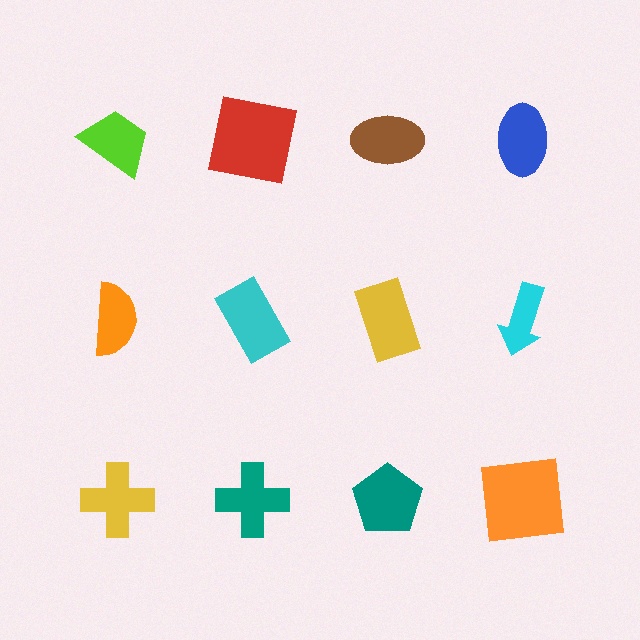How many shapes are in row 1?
4 shapes.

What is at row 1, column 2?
A red square.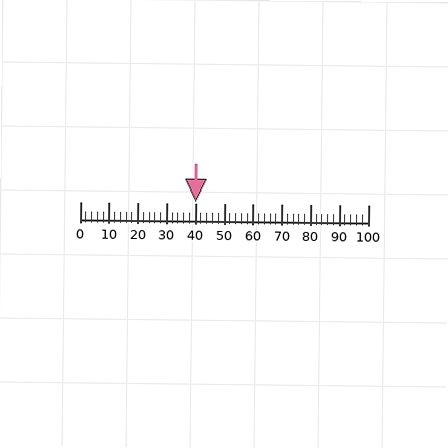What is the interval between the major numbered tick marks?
The major tick marks are spaced 10 units apart.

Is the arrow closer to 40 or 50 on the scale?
The arrow is closer to 40.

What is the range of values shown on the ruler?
The ruler shows values from 0 to 100.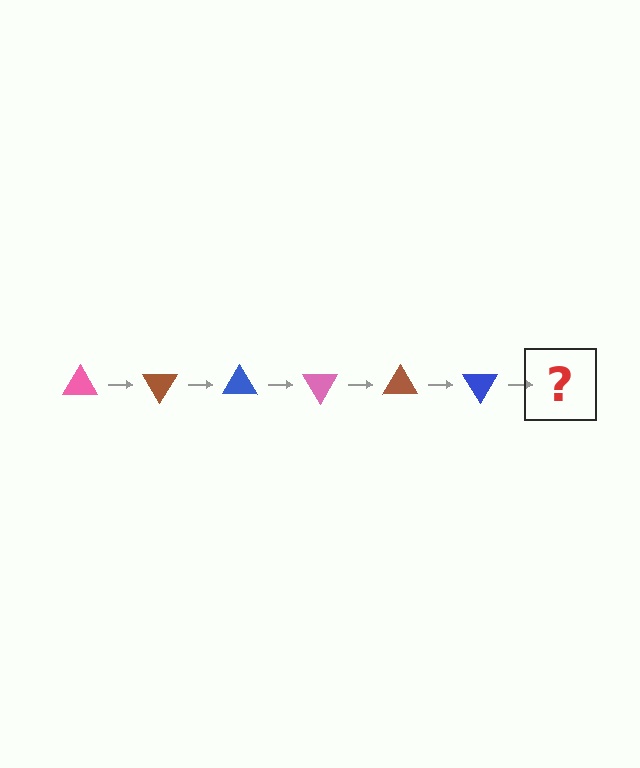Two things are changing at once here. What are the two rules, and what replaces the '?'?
The two rules are that it rotates 60 degrees each step and the color cycles through pink, brown, and blue. The '?' should be a pink triangle, rotated 360 degrees from the start.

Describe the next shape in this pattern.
It should be a pink triangle, rotated 360 degrees from the start.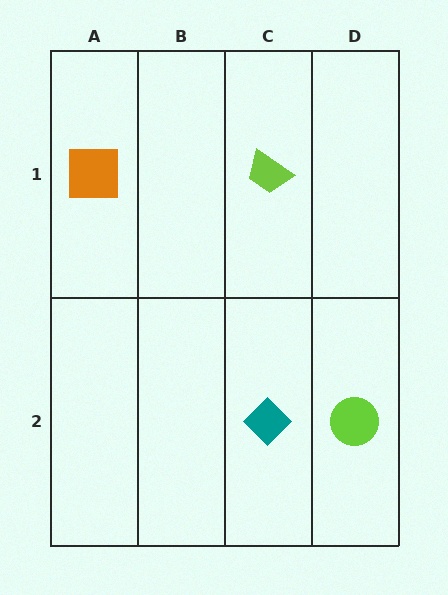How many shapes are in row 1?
2 shapes.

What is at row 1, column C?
A lime trapezoid.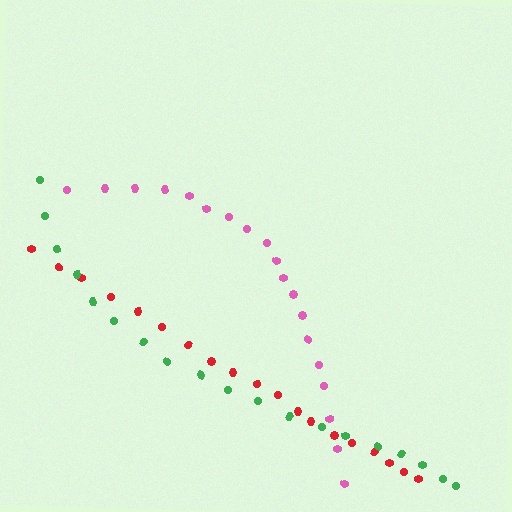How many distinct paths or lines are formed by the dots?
There are 3 distinct paths.